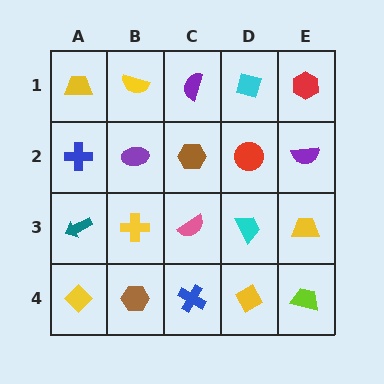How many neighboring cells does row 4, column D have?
3.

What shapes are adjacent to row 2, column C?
A purple semicircle (row 1, column C), a pink semicircle (row 3, column C), a purple ellipse (row 2, column B), a red circle (row 2, column D).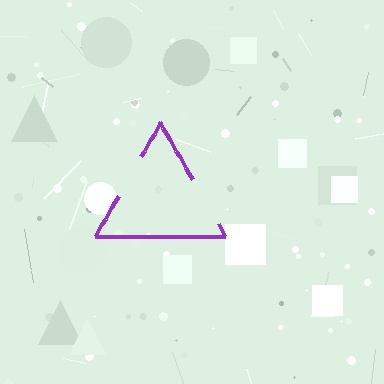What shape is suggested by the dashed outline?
The dashed outline suggests a triangle.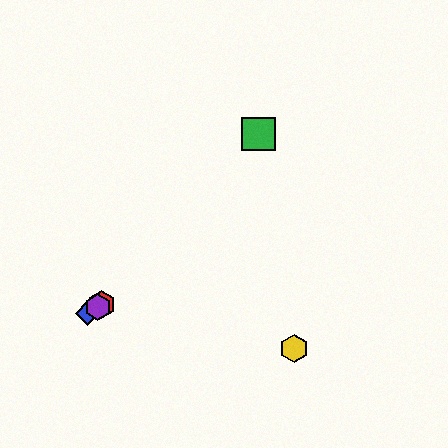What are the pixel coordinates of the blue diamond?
The blue diamond is at (87, 313).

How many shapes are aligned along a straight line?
3 shapes (the red hexagon, the blue diamond, the purple hexagon) are aligned along a straight line.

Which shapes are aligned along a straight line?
The red hexagon, the blue diamond, the purple hexagon are aligned along a straight line.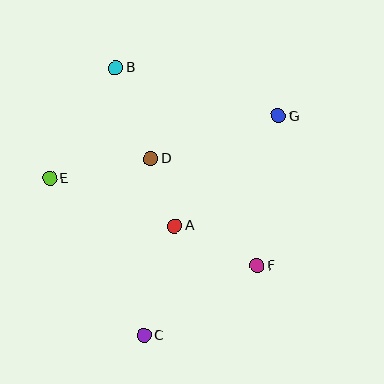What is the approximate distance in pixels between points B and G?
The distance between B and G is approximately 169 pixels.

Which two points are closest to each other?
Points A and D are closest to each other.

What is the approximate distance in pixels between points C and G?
The distance between C and G is approximately 257 pixels.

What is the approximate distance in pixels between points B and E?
The distance between B and E is approximately 129 pixels.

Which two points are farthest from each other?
Points B and C are farthest from each other.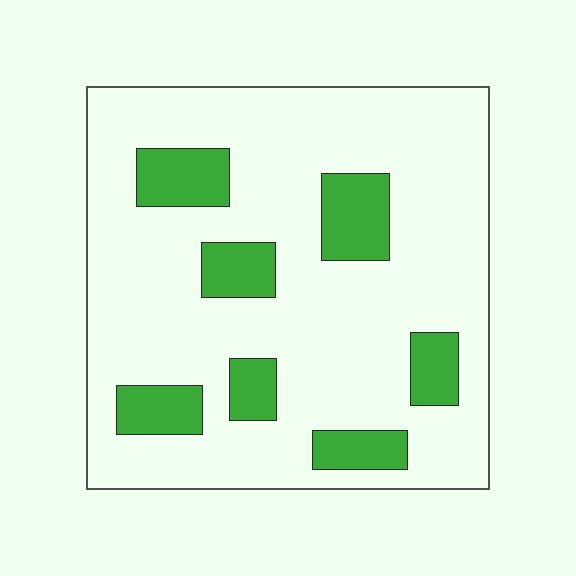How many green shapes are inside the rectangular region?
7.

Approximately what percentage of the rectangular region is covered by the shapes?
Approximately 20%.